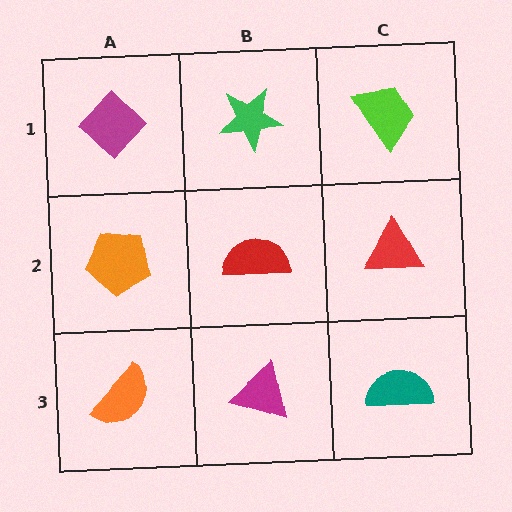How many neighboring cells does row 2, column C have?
3.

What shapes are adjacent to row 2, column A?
A magenta diamond (row 1, column A), an orange semicircle (row 3, column A), a red semicircle (row 2, column B).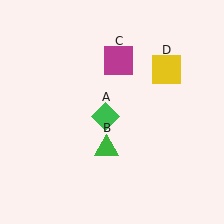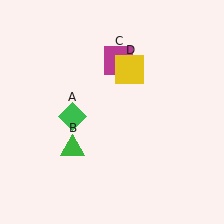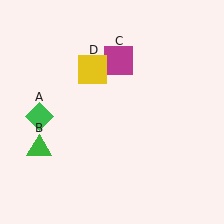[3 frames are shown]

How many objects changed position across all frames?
3 objects changed position: green diamond (object A), green triangle (object B), yellow square (object D).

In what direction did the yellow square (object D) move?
The yellow square (object D) moved left.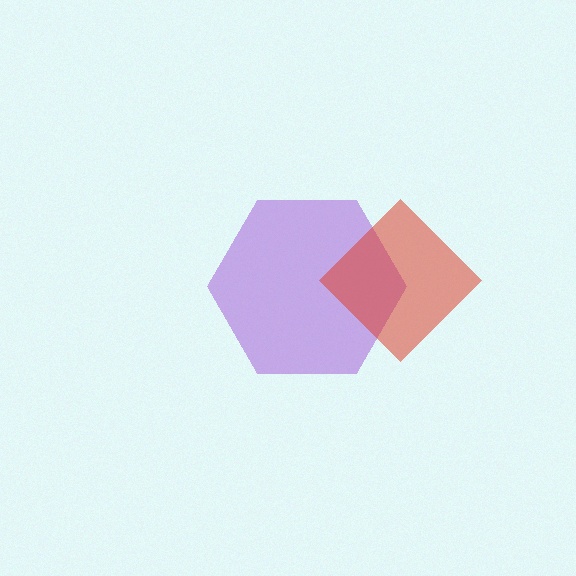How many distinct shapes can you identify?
There are 2 distinct shapes: a purple hexagon, a red diamond.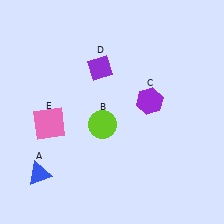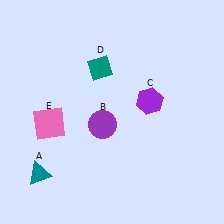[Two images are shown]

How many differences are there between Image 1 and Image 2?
There are 3 differences between the two images.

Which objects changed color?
A changed from blue to teal. B changed from lime to purple. D changed from purple to teal.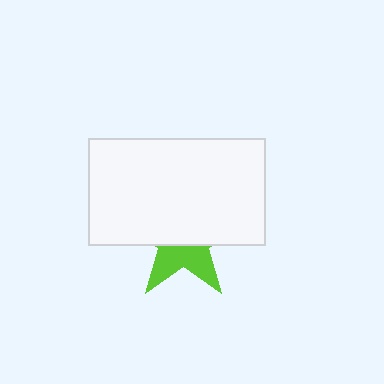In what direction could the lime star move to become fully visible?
The lime star could move down. That would shift it out from behind the white rectangle entirely.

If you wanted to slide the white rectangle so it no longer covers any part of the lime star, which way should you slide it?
Slide it up — that is the most direct way to separate the two shapes.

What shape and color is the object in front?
The object in front is a white rectangle.